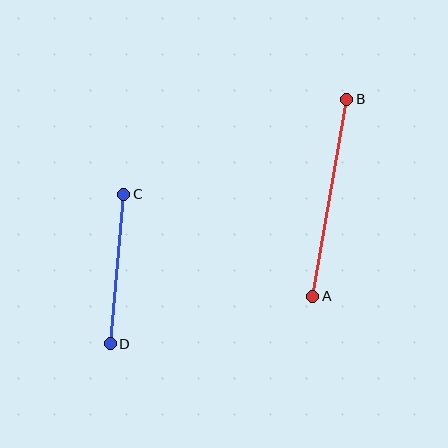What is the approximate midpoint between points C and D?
The midpoint is at approximately (117, 269) pixels.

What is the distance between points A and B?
The distance is approximately 200 pixels.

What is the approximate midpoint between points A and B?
The midpoint is at approximately (330, 198) pixels.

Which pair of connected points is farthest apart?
Points A and B are farthest apart.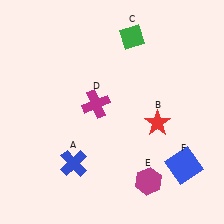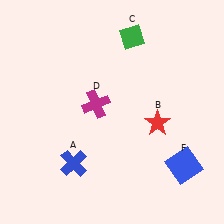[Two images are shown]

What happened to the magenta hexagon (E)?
The magenta hexagon (E) was removed in Image 2. It was in the bottom-right area of Image 1.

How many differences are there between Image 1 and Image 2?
There is 1 difference between the two images.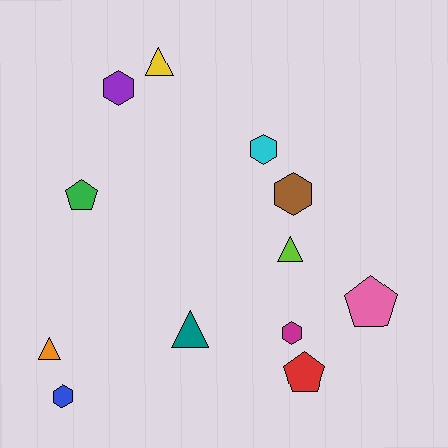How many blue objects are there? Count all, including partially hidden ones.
There is 1 blue object.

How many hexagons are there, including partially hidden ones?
There are 5 hexagons.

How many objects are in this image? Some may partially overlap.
There are 12 objects.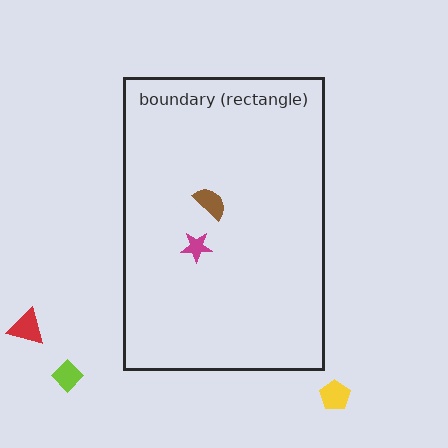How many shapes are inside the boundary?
2 inside, 3 outside.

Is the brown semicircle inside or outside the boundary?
Inside.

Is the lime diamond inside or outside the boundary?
Outside.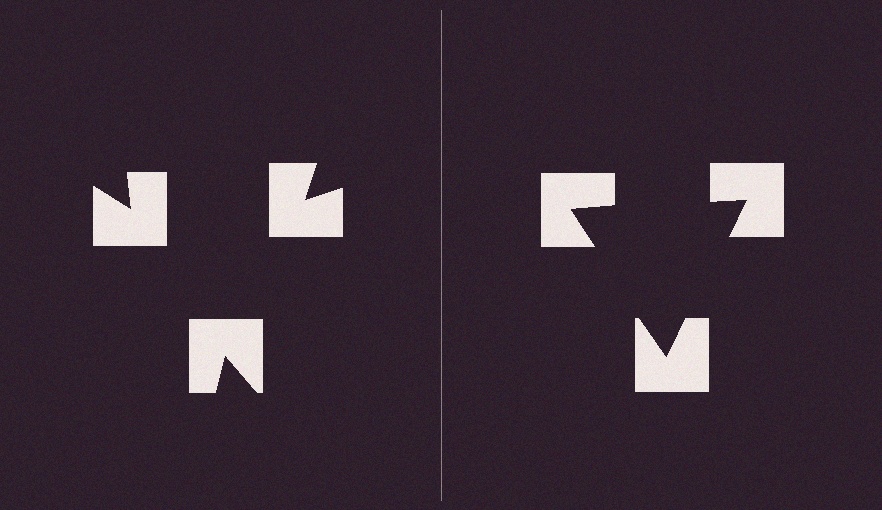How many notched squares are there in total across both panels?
6 — 3 on each side.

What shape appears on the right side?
An illusory triangle.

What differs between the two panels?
The notched squares are positioned identically on both sides; only the wedge orientations differ. On the right they align to a triangle; on the left they are misaligned.